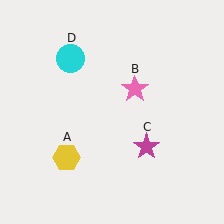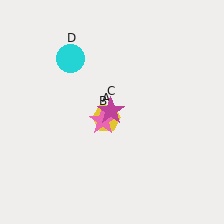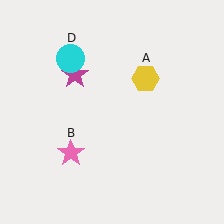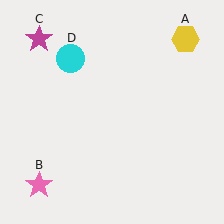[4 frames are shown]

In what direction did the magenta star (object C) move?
The magenta star (object C) moved up and to the left.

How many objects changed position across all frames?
3 objects changed position: yellow hexagon (object A), pink star (object B), magenta star (object C).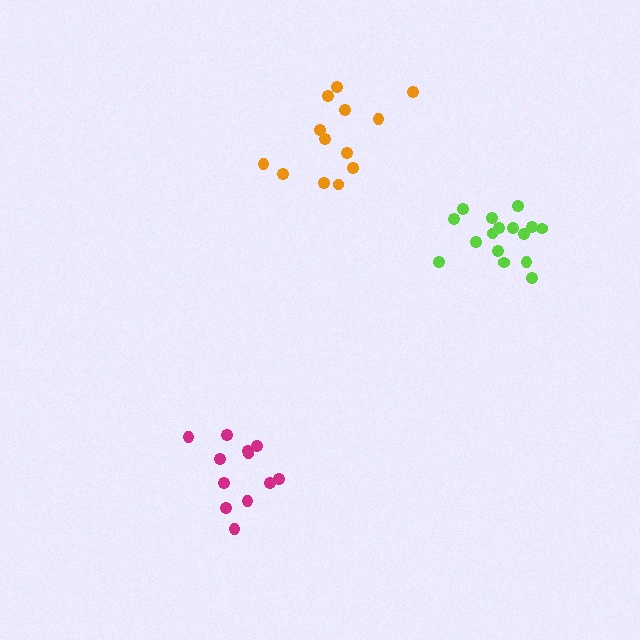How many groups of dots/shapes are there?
There are 3 groups.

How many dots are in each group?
Group 1: 12 dots, Group 2: 13 dots, Group 3: 16 dots (41 total).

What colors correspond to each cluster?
The clusters are colored: magenta, orange, lime.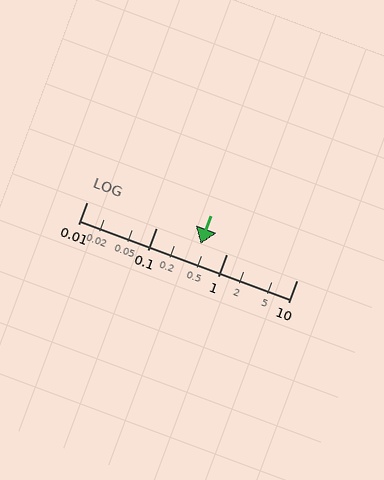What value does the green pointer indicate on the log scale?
The pointer indicates approximately 0.43.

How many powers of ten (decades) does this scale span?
The scale spans 3 decades, from 0.01 to 10.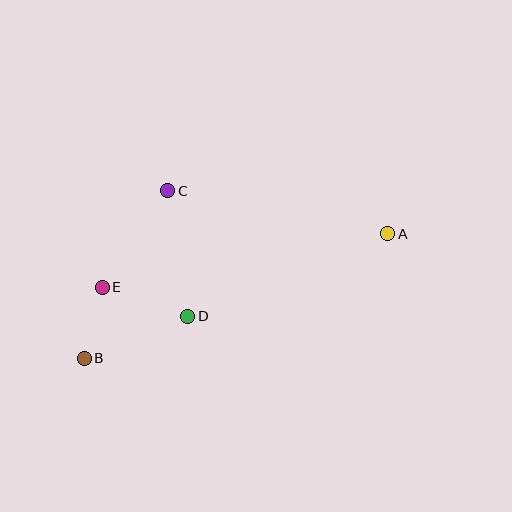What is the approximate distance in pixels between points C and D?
The distance between C and D is approximately 127 pixels.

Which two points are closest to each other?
Points B and E are closest to each other.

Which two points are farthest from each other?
Points A and B are farthest from each other.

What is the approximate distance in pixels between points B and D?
The distance between B and D is approximately 112 pixels.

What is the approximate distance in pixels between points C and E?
The distance between C and E is approximately 116 pixels.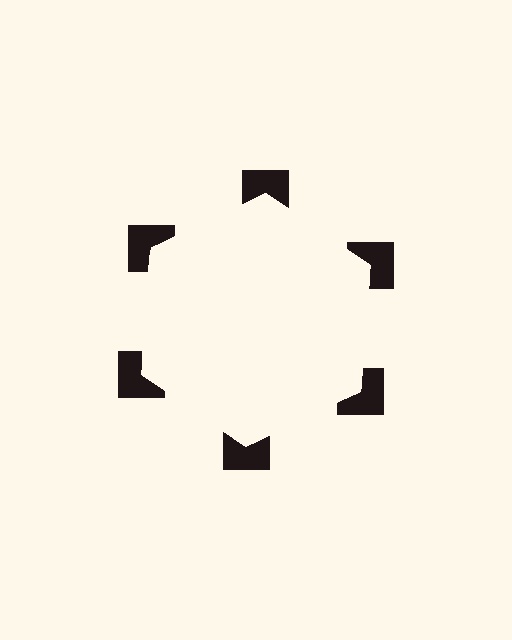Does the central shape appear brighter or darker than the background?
It typically appears slightly brighter than the background, even though no actual brightness change is drawn.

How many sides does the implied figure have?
6 sides.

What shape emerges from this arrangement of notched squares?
An illusory hexagon — its edges are inferred from the aligned wedge cuts in the notched squares, not physically drawn.